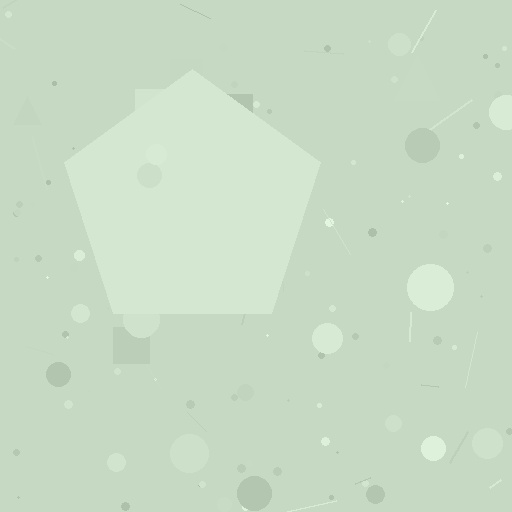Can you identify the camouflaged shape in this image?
The camouflaged shape is a pentagon.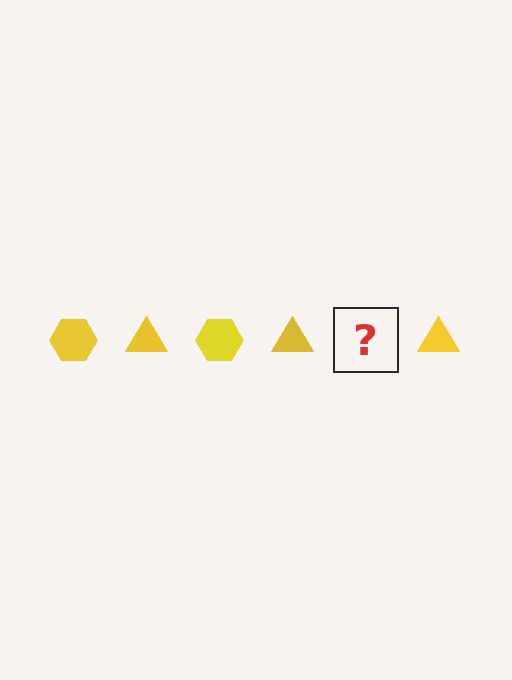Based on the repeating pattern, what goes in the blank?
The blank should be a yellow hexagon.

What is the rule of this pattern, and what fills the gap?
The rule is that the pattern cycles through hexagon, triangle shapes in yellow. The gap should be filled with a yellow hexagon.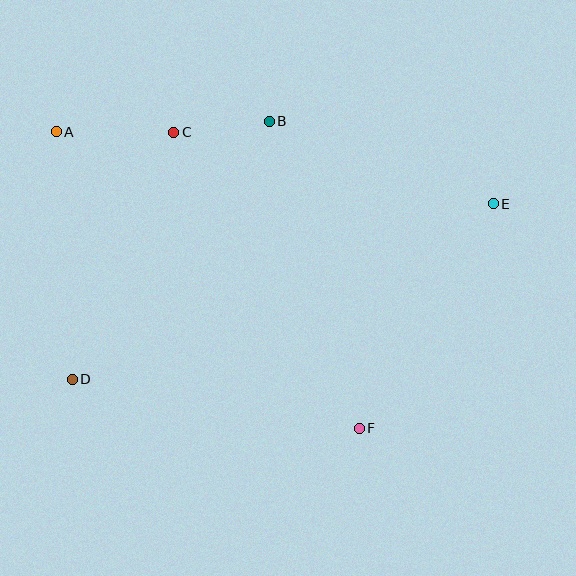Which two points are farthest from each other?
Points D and E are farthest from each other.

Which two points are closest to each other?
Points B and C are closest to each other.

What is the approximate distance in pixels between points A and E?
The distance between A and E is approximately 443 pixels.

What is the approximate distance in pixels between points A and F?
The distance between A and F is approximately 424 pixels.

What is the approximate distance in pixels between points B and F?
The distance between B and F is approximately 320 pixels.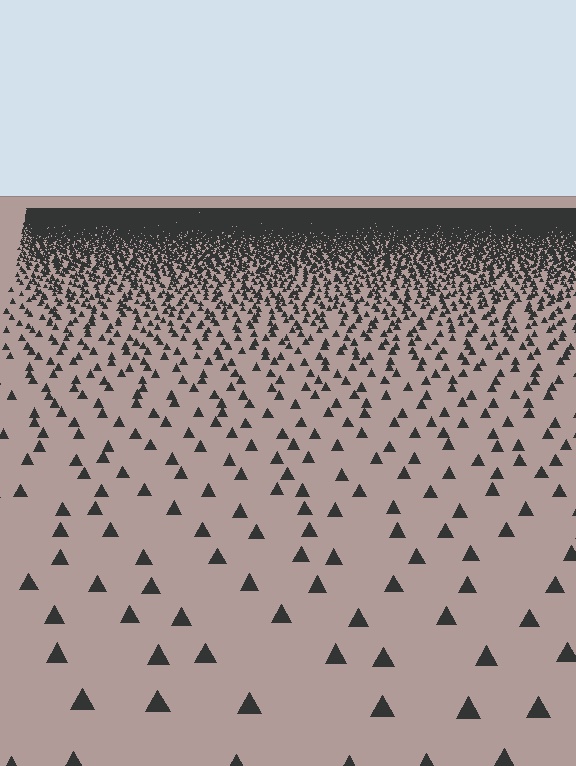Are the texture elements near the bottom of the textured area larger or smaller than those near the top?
Larger. Near the bottom, elements are closer to the viewer and appear at a bigger on-screen size.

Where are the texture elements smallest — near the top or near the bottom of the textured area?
Near the top.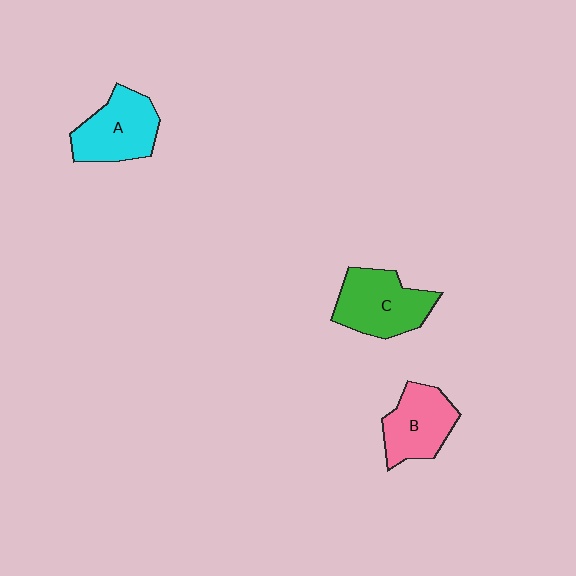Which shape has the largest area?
Shape C (green).